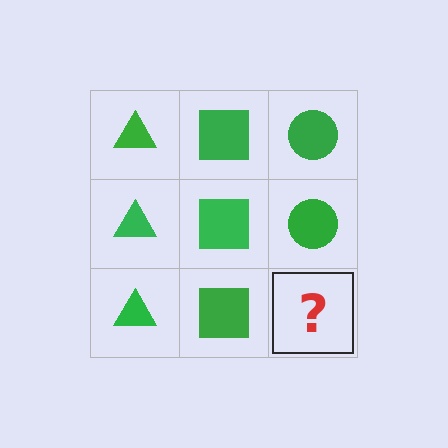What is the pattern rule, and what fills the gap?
The rule is that each column has a consistent shape. The gap should be filled with a green circle.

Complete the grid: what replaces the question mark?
The question mark should be replaced with a green circle.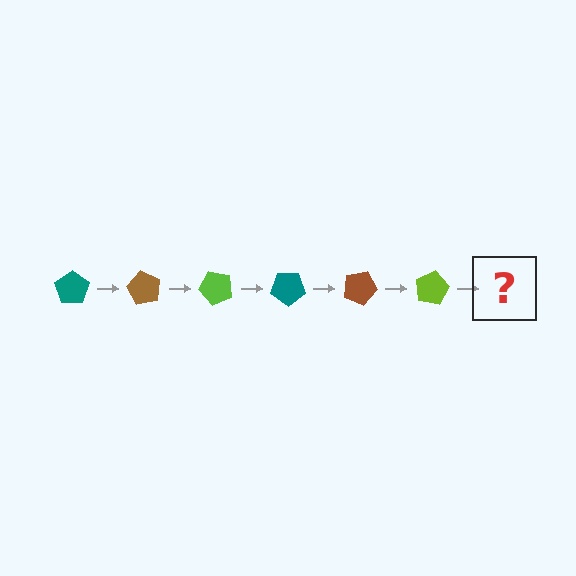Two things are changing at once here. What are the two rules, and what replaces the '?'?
The two rules are that it rotates 60 degrees each step and the color cycles through teal, brown, and lime. The '?' should be a teal pentagon, rotated 360 degrees from the start.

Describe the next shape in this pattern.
It should be a teal pentagon, rotated 360 degrees from the start.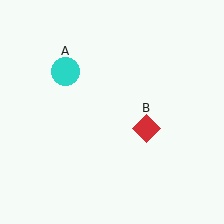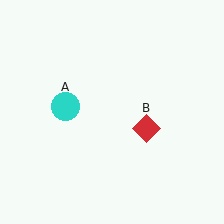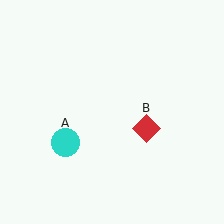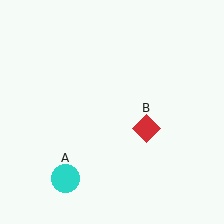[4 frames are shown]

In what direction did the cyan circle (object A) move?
The cyan circle (object A) moved down.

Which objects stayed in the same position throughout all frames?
Red diamond (object B) remained stationary.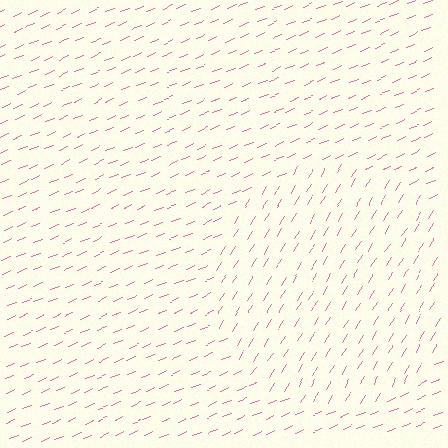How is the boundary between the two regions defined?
The boundary is defined purely by a change in line orientation (approximately 35 degrees difference). All lines are the same color and thickness.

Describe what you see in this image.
The image is filled with small pink line segments. A circle region in the image has lines oriented differently from the surrounding lines, creating a visible texture boundary.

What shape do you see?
I see a circle.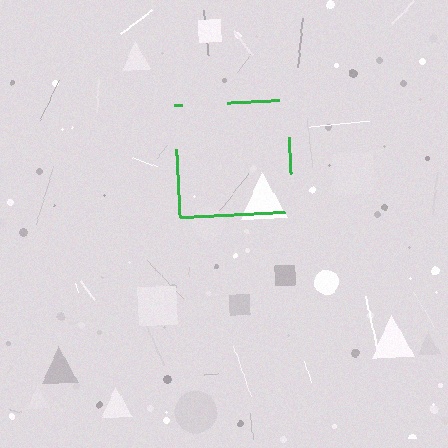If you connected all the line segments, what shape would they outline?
They would outline a square.